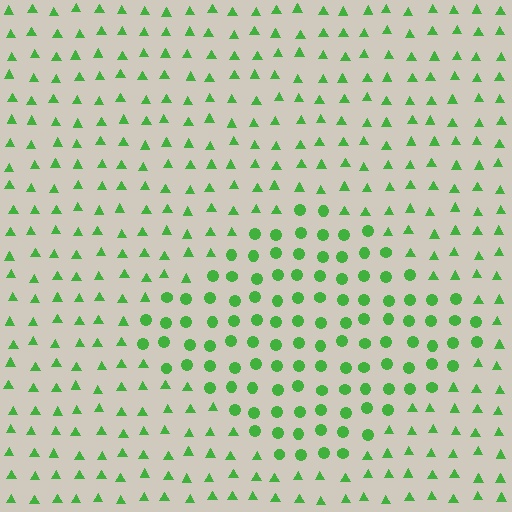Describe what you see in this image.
The image is filled with small green elements arranged in a uniform grid. A diamond-shaped region contains circles, while the surrounding area contains triangles. The boundary is defined purely by the change in element shape.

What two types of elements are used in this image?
The image uses circles inside the diamond region and triangles outside it.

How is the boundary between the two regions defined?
The boundary is defined by a change in element shape: circles inside vs. triangles outside. All elements share the same color and spacing.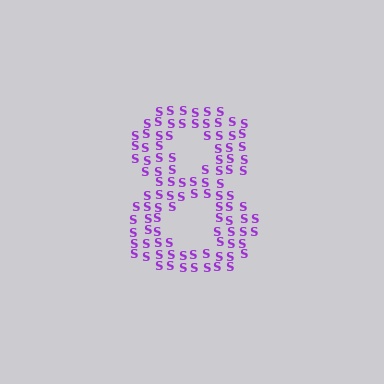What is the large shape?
The large shape is the digit 8.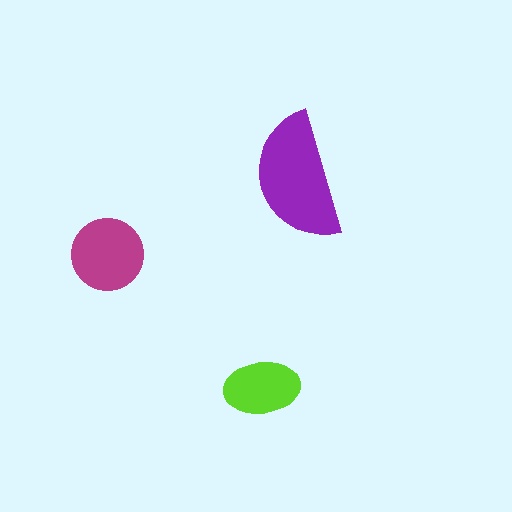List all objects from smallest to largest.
The lime ellipse, the magenta circle, the purple semicircle.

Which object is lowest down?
The lime ellipse is bottommost.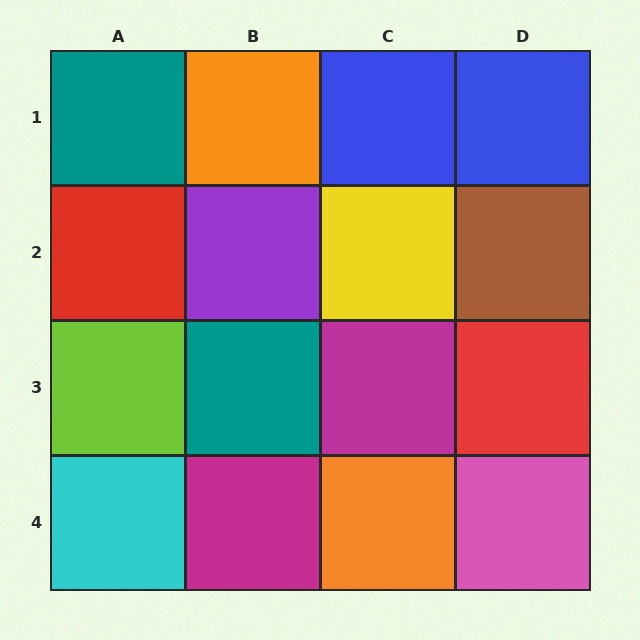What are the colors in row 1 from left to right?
Teal, orange, blue, blue.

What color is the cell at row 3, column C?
Magenta.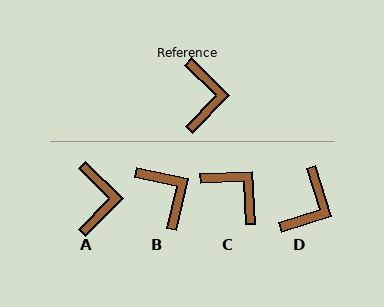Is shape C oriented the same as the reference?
No, it is off by about 47 degrees.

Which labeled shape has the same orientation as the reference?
A.